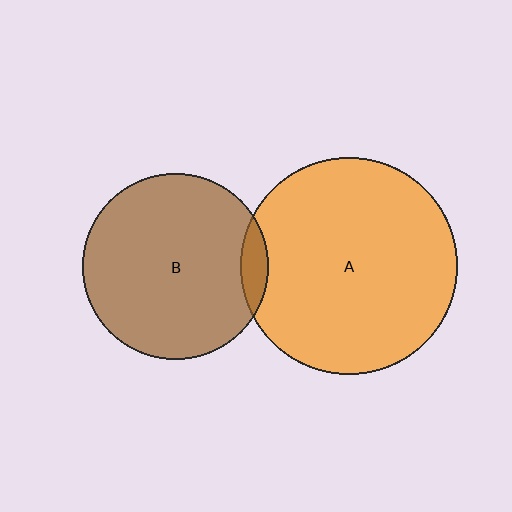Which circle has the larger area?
Circle A (orange).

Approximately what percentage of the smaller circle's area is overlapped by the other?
Approximately 5%.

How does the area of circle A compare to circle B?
Approximately 1.4 times.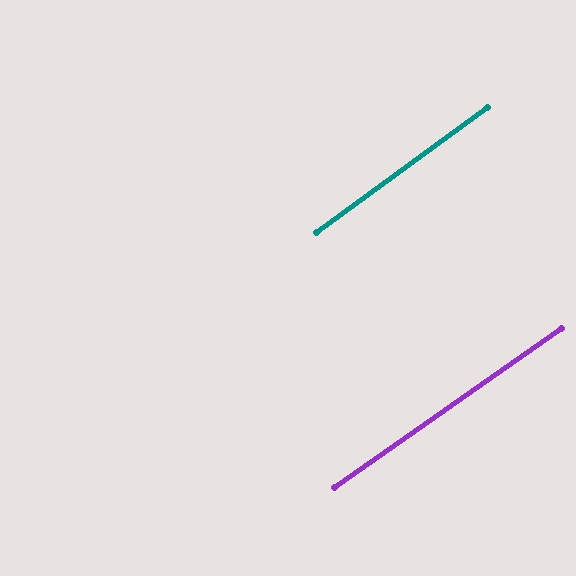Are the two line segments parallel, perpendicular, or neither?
Parallel — their directions differ by only 1.2°.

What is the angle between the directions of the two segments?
Approximately 1 degree.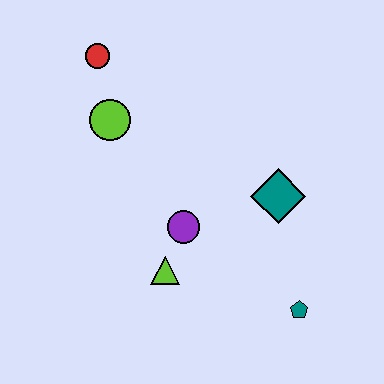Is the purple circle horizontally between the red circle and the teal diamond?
Yes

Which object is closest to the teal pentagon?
The teal diamond is closest to the teal pentagon.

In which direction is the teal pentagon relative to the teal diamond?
The teal pentagon is below the teal diamond.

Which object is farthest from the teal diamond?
The red circle is farthest from the teal diamond.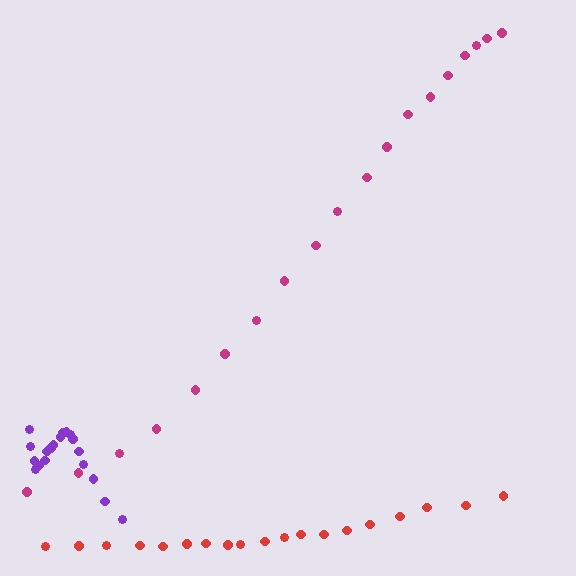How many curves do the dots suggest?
There are 3 distinct paths.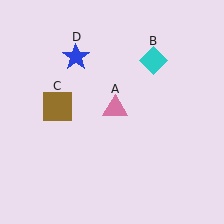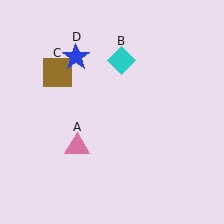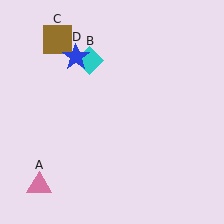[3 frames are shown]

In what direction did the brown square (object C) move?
The brown square (object C) moved up.